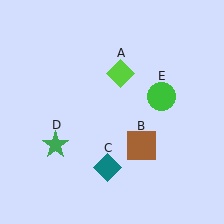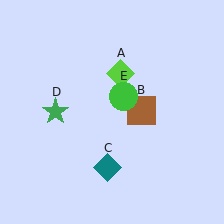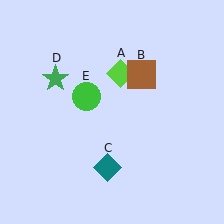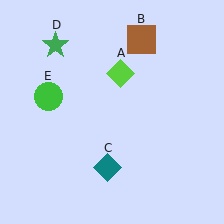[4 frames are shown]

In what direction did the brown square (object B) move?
The brown square (object B) moved up.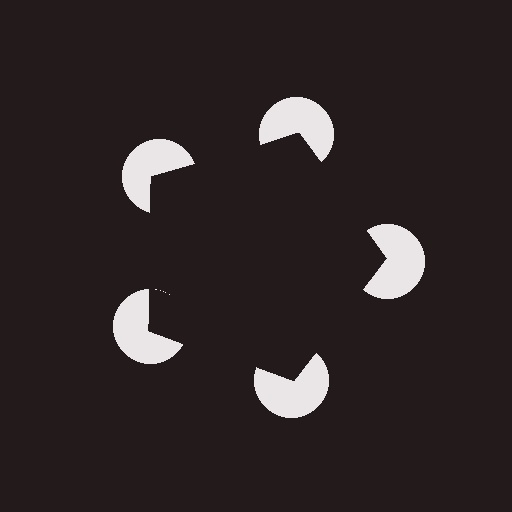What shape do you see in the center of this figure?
An illusory pentagon — its edges are inferred from the aligned wedge cuts in the pac-man discs, not physically drawn.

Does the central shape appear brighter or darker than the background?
It typically appears slightly darker than the background, even though no actual brightness change is drawn.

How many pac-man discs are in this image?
There are 5 — one at each vertex of the illusory pentagon.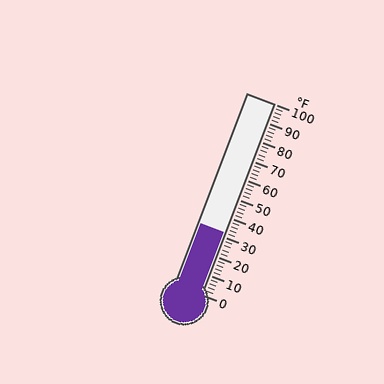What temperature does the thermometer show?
The thermometer shows approximately 32°F.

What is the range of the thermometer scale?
The thermometer scale ranges from 0°F to 100°F.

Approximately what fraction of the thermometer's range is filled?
The thermometer is filled to approximately 30% of its range.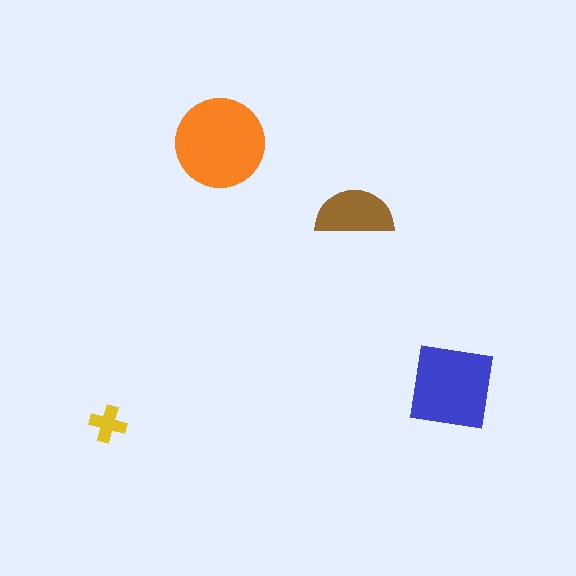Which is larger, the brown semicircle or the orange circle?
The orange circle.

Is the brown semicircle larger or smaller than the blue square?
Smaller.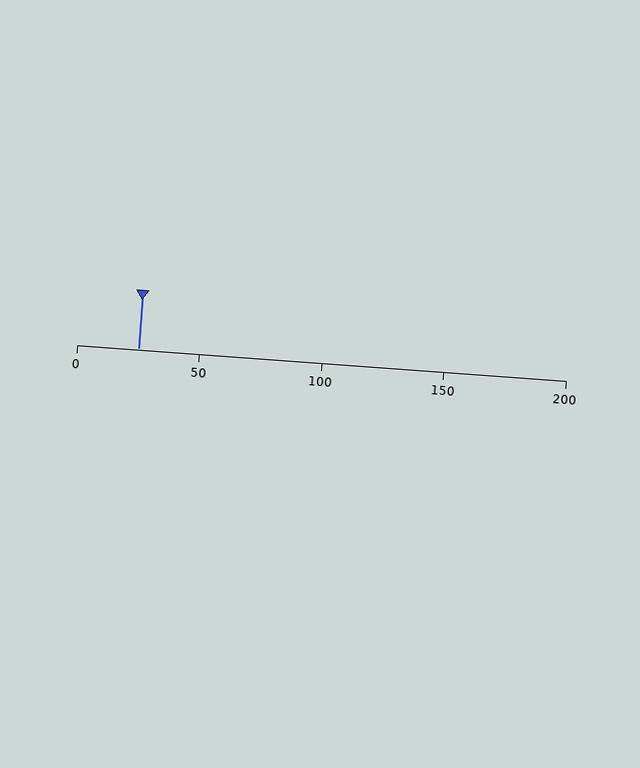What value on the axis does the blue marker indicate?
The marker indicates approximately 25.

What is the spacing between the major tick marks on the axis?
The major ticks are spaced 50 apart.